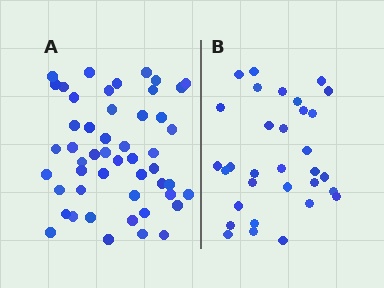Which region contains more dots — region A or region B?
Region A (the left region) has more dots.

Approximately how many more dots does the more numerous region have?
Region A has approximately 20 more dots than region B.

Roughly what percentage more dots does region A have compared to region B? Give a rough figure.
About 55% more.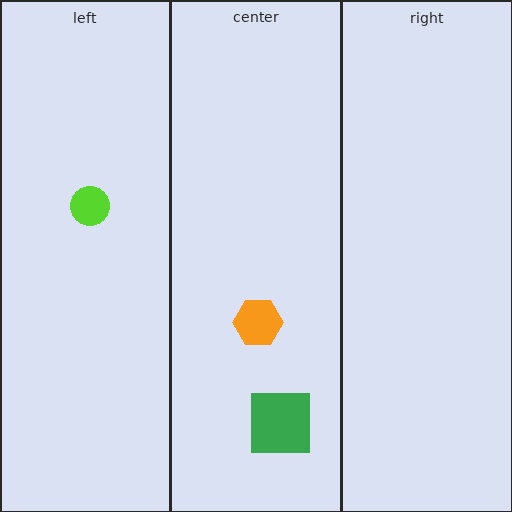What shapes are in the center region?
The green square, the orange hexagon.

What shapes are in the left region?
The lime circle.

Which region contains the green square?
The center region.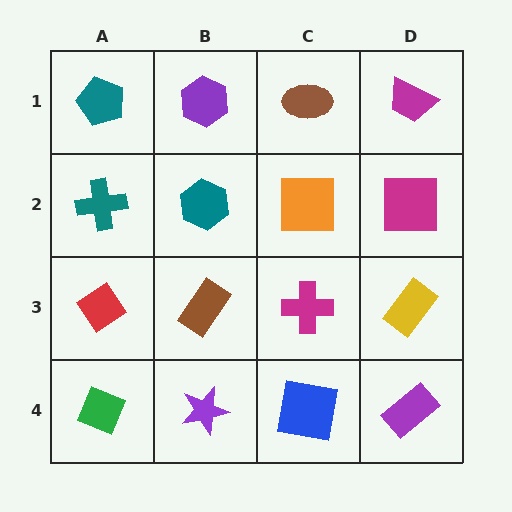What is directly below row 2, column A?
A red diamond.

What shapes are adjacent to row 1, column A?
A teal cross (row 2, column A), a purple hexagon (row 1, column B).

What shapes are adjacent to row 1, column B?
A teal hexagon (row 2, column B), a teal pentagon (row 1, column A), a brown ellipse (row 1, column C).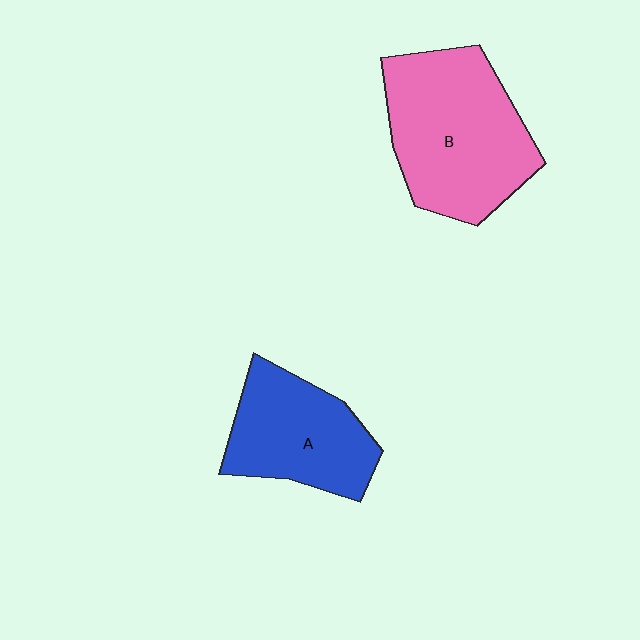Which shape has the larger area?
Shape B (pink).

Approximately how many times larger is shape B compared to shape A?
Approximately 1.4 times.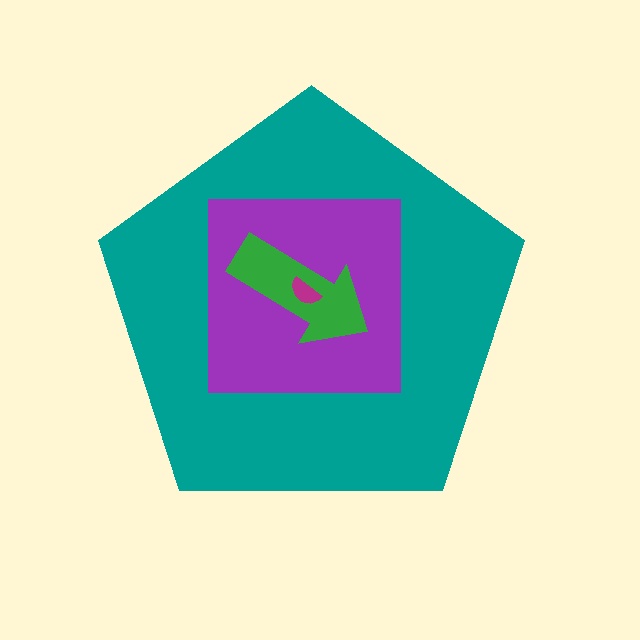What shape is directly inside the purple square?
The green arrow.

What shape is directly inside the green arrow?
The magenta semicircle.